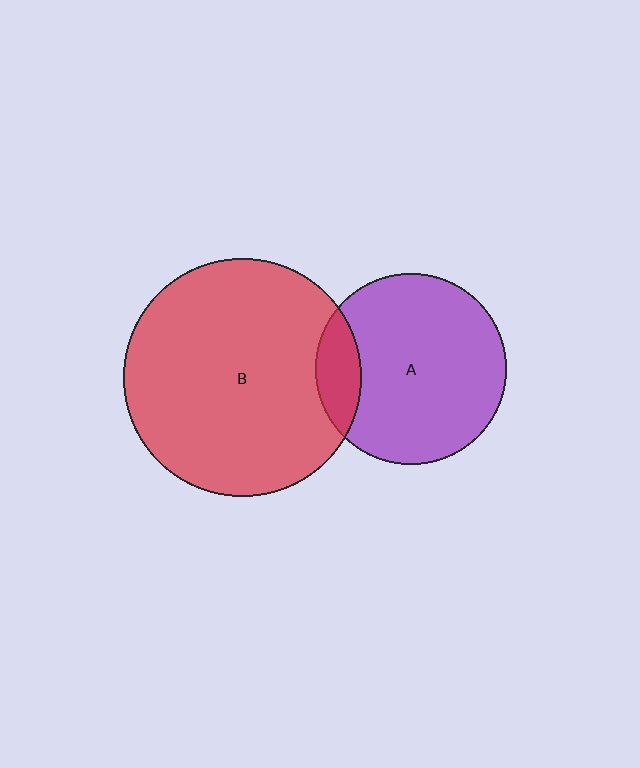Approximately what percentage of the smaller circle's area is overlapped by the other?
Approximately 15%.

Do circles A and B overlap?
Yes.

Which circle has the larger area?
Circle B (red).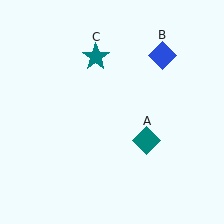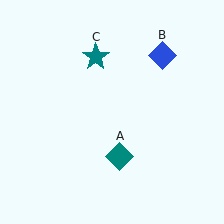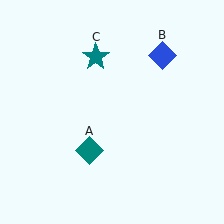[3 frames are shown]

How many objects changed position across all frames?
1 object changed position: teal diamond (object A).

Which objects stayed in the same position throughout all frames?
Blue diamond (object B) and teal star (object C) remained stationary.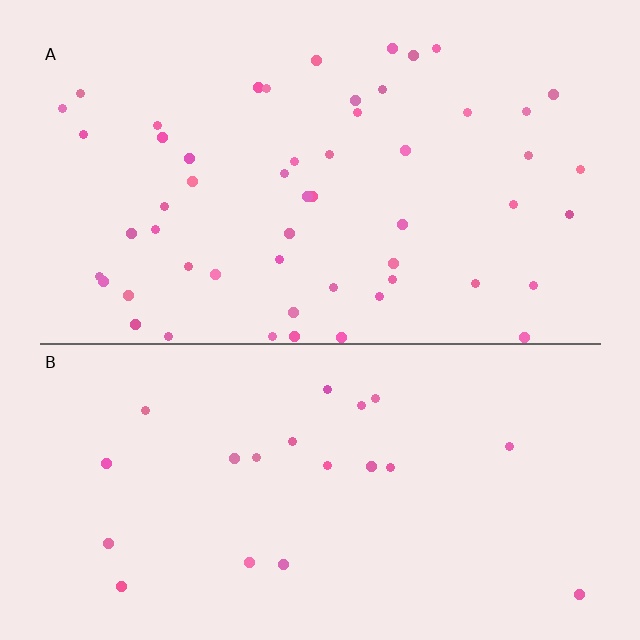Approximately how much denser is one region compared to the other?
Approximately 2.6× — region A over region B.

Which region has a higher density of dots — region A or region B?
A (the top).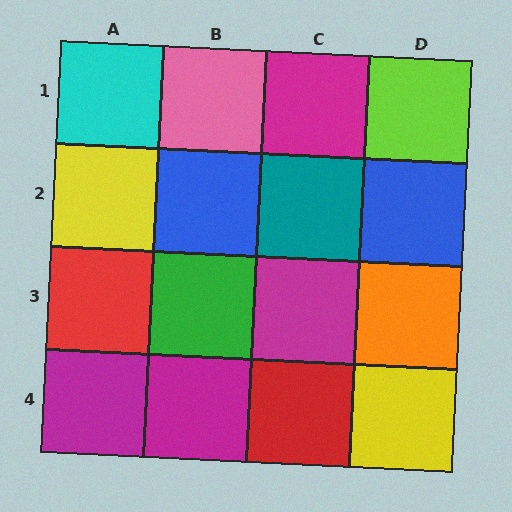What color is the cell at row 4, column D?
Yellow.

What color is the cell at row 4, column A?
Magenta.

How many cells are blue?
2 cells are blue.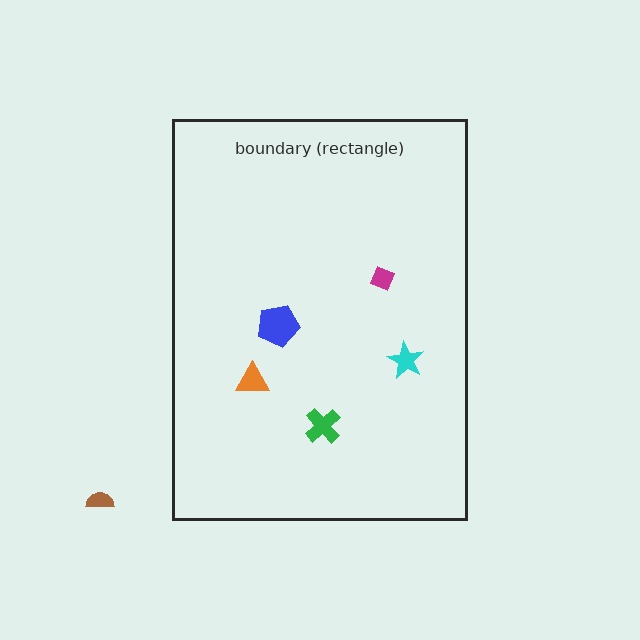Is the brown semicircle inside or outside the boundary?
Outside.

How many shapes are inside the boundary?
5 inside, 1 outside.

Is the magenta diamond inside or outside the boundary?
Inside.